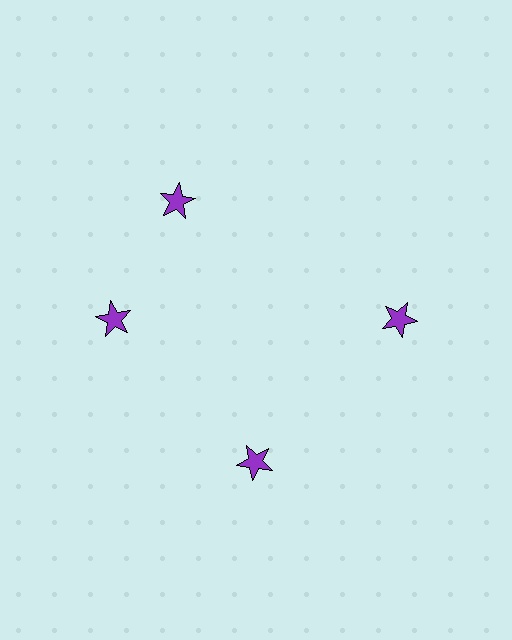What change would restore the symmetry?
The symmetry would be restored by rotating it back into even spacing with its neighbors so that all 4 stars sit at equal angles and equal distance from the center.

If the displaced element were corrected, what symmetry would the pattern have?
It would have 4-fold rotational symmetry — the pattern would map onto itself every 90 degrees.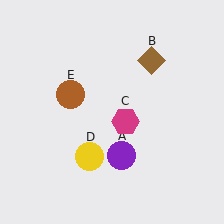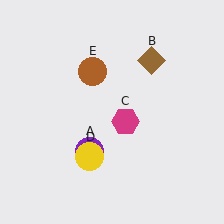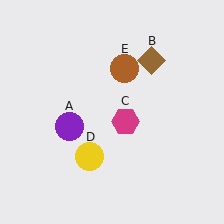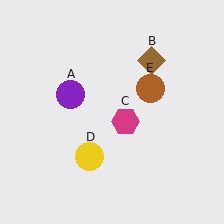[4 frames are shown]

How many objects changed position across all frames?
2 objects changed position: purple circle (object A), brown circle (object E).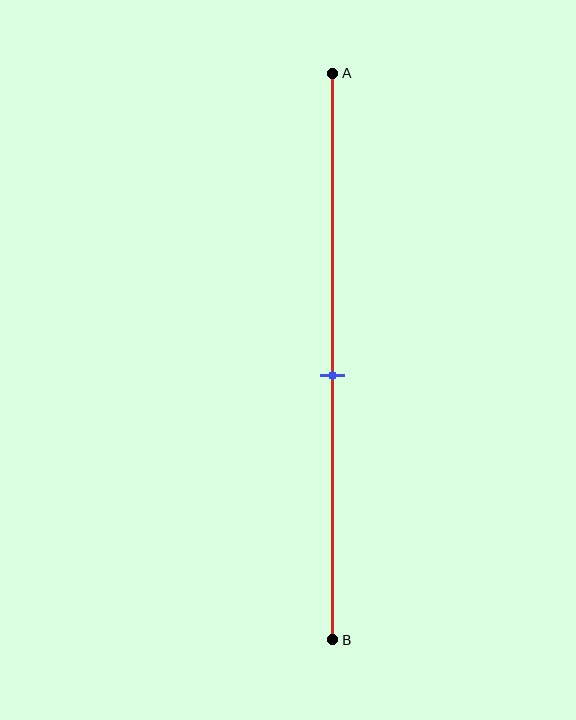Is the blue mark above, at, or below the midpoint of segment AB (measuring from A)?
The blue mark is below the midpoint of segment AB.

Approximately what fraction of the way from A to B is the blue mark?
The blue mark is approximately 55% of the way from A to B.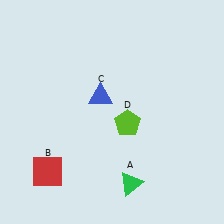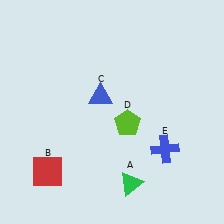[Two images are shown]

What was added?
A blue cross (E) was added in Image 2.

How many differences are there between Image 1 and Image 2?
There is 1 difference between the two images.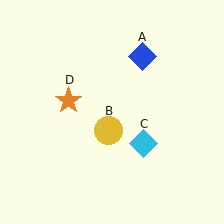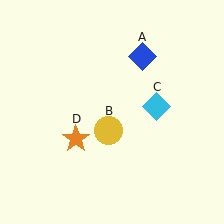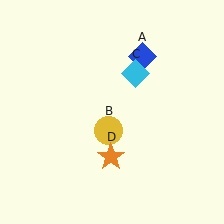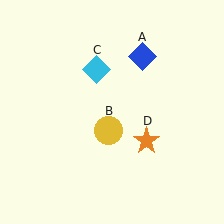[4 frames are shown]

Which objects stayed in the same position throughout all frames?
Blue diamond (object A) and yellow circle (object B) remained stationary.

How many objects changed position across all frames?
2 objects changed position: cyan diamond (object C), orange star (object D).